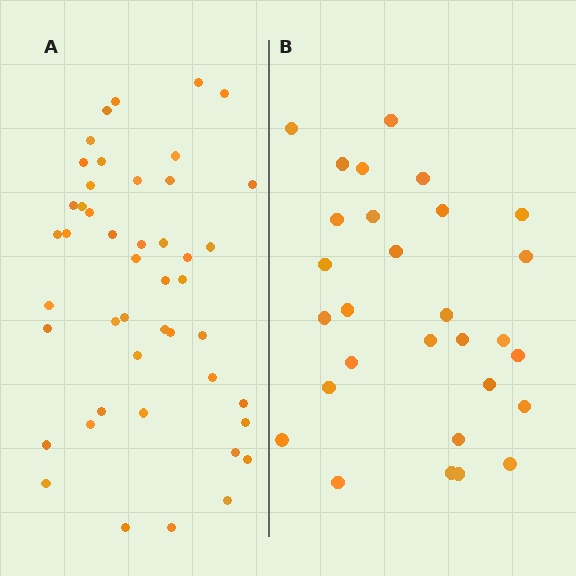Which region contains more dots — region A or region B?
Region A (the left region) has more dots.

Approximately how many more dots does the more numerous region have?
Region A has approximately 15 more dots than region B.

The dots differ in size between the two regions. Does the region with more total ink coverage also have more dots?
No. Region B has more total ink coverage because its dots are larger, but region A actually contains more individual dots. Total area can be misleading — the number of items is what matters here.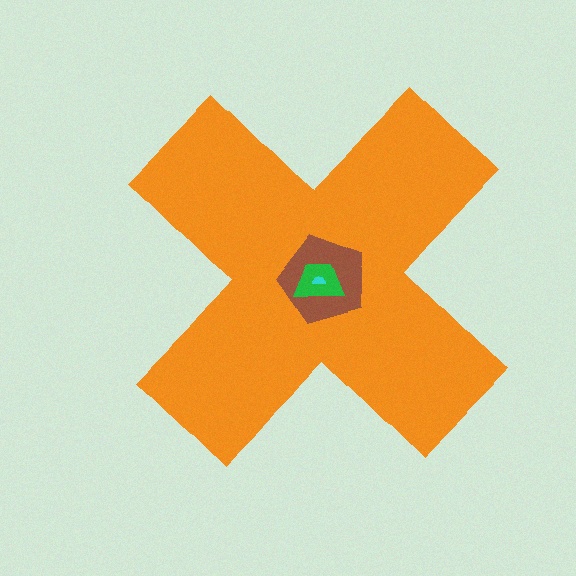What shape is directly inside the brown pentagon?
The green trapezoid.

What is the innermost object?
The cyan semicircle.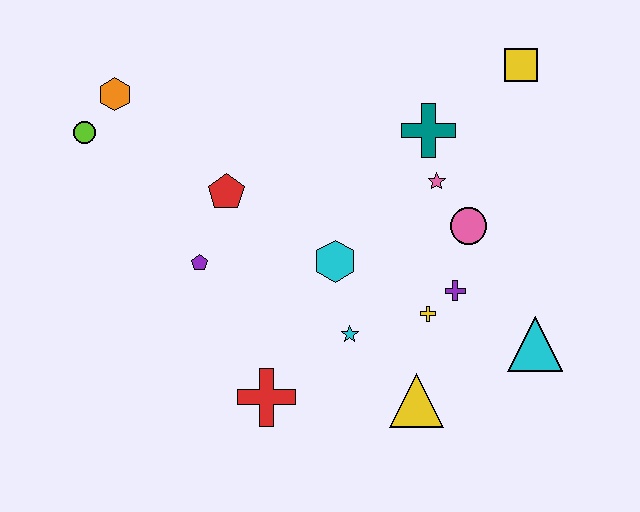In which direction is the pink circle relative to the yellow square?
The pink circle is below the yellow square.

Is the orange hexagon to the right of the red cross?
No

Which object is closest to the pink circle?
The pink star is closest to the pink circle.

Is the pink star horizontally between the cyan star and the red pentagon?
No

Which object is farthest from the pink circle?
The lime circle is farthest from the pink circle.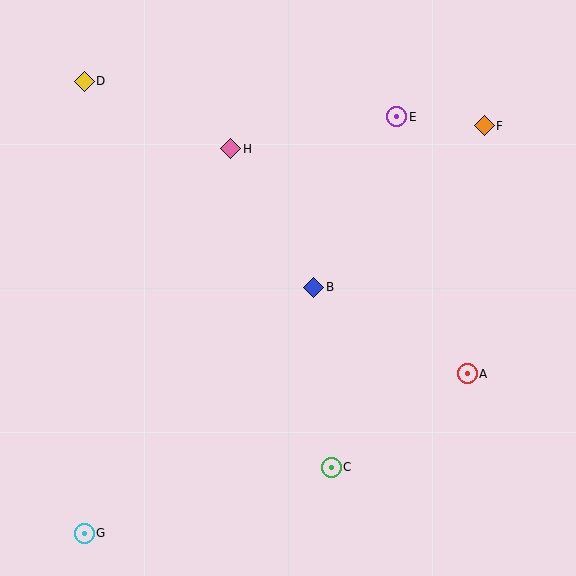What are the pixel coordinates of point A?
Point A is at (467, 374).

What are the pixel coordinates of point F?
Point F is at (484, 126).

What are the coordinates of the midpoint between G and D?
The midpoint between G and D is at (84, 307).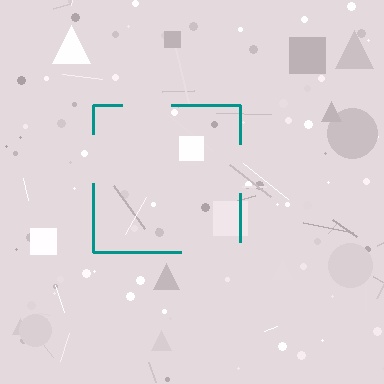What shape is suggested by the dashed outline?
The dashed outline suggests a square.